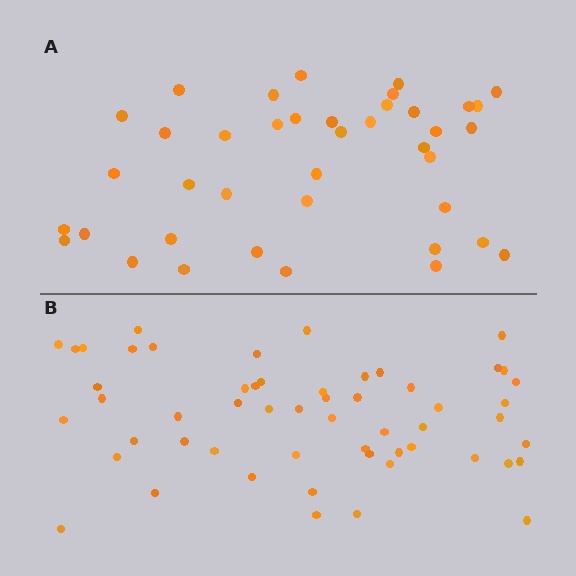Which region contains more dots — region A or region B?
Region B (the bottom region) has more dots.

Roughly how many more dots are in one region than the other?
Region B has approximately 15 more dots than region A.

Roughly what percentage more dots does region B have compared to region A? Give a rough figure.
About 40% more.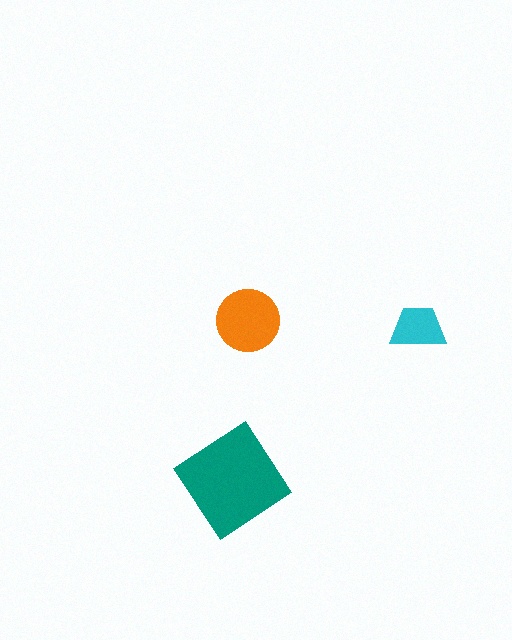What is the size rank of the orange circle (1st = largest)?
2nd.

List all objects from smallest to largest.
The cyan trapezoid, the orange circle, the teal diamond.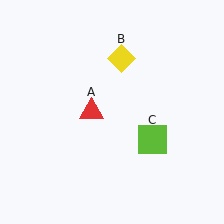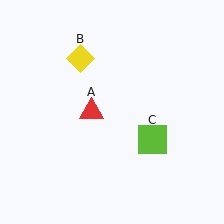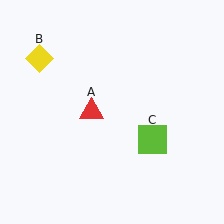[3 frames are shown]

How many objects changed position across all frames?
1 object changed position: yellow diamond (object B).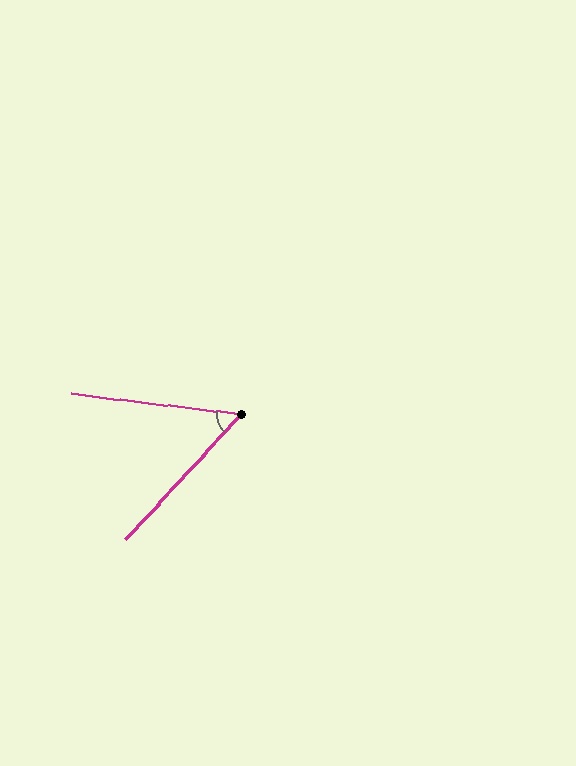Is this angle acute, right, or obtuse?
It is acute.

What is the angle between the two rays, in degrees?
Approximately 54 degrees.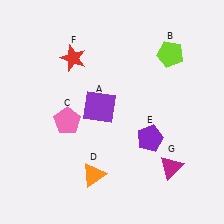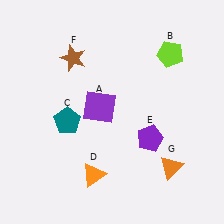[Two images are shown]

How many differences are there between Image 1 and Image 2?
There are 3 differences between the two images.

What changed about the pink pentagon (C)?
In Image 1, C is pink. In Image 2, it changed to teal.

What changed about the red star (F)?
In Image 1, F is red. In Image 2, it changed to brown.